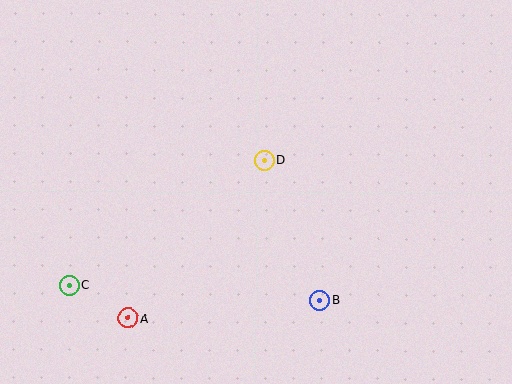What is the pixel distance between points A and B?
The distance between A and B is 192 pixels.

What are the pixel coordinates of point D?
Point D is at (264, 160).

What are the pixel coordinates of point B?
Point B is at (320, 301).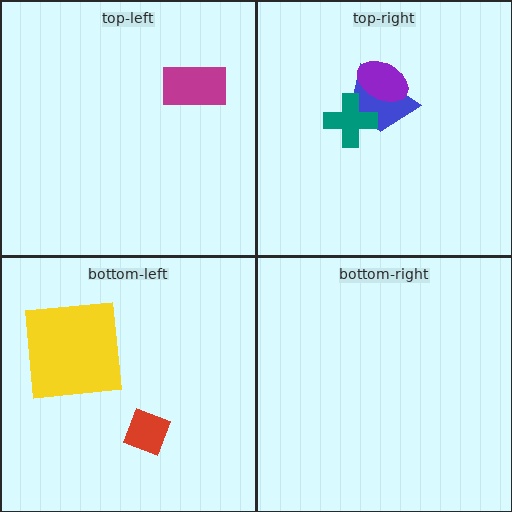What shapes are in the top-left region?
The magenta rectangle.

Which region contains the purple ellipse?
The top-right region.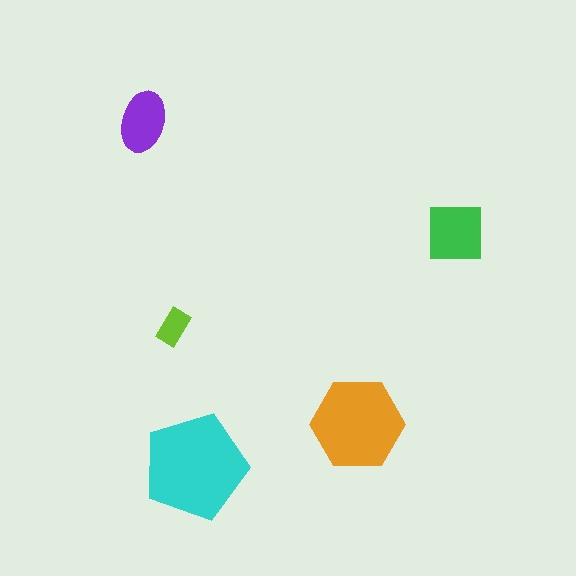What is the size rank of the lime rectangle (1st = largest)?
5th.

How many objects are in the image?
There are 5 objects in the image.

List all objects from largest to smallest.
The cyan pentagon, the orange hexagon, the green square, the purple ellipse, the lime rectangle.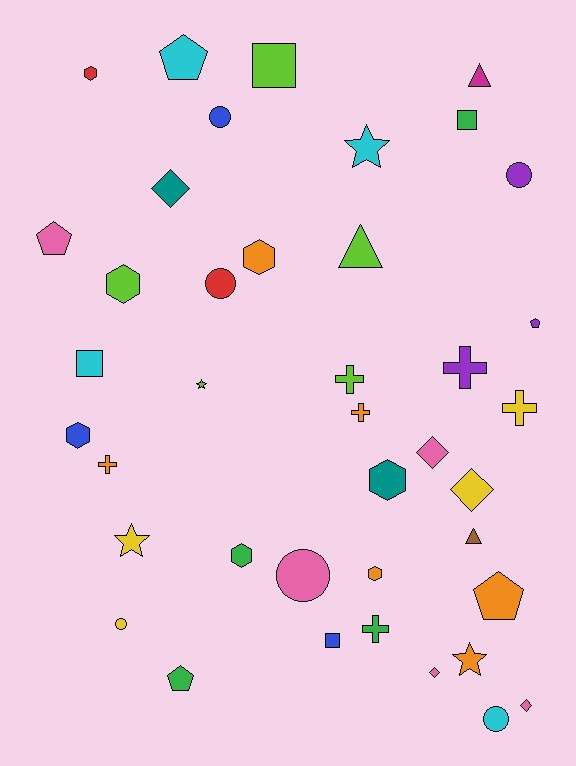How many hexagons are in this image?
There are 7 hexagons.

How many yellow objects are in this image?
There are 4 yellow objects.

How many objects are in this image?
There are 40 objects.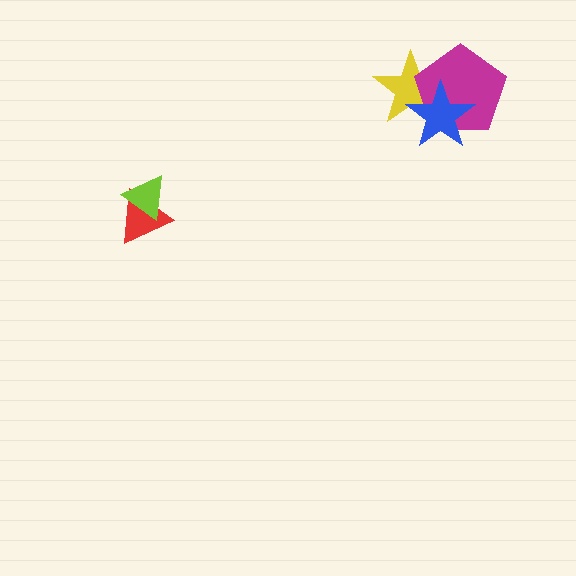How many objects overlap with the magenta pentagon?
2 objects overlap with the magenta pentagon.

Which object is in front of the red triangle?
The lime triangle is in front of the red triangle.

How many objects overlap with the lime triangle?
1 object overlaps with the lime triangle.